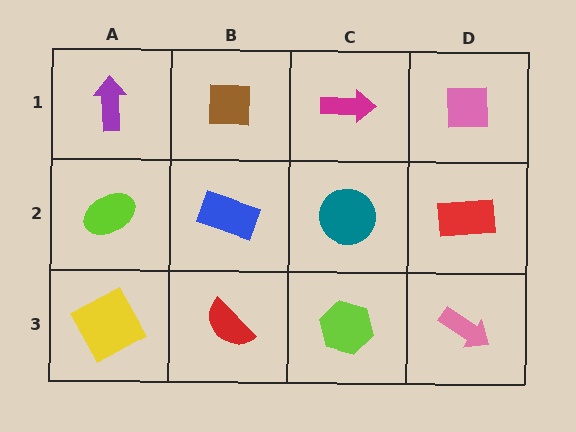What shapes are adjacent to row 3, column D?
A red rectangle (row 2, column D), a lime hexagon (row 3, column C).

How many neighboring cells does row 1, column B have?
3.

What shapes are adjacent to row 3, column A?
A lime ellipse (row 2, column A), a red semicircle (row 3, column B).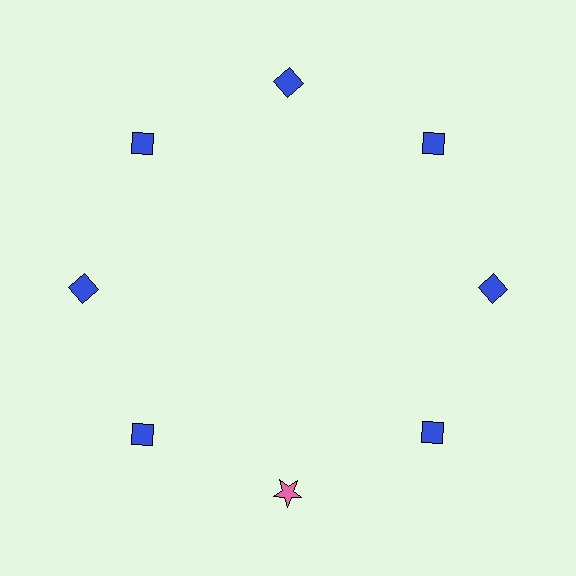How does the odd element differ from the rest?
It differs in both color (pink instead of blue) and shape (star instead of diamond).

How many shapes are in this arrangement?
There are 8 shapes arranged in a ring pattern.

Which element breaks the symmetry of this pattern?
The pink star at roughly the 6 o'clock position breaks the symmetry. All other shapes are blue diamonds.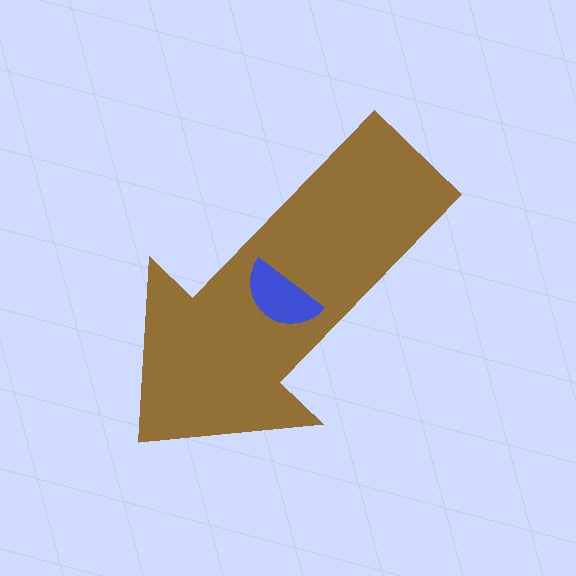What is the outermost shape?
The brown arrow.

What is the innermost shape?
The blue semicircle.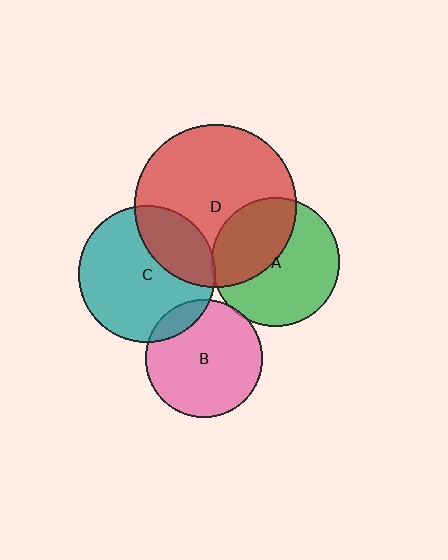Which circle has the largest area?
Circle D (red).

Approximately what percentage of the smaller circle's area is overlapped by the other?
Approximately 5%.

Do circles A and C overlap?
Yes.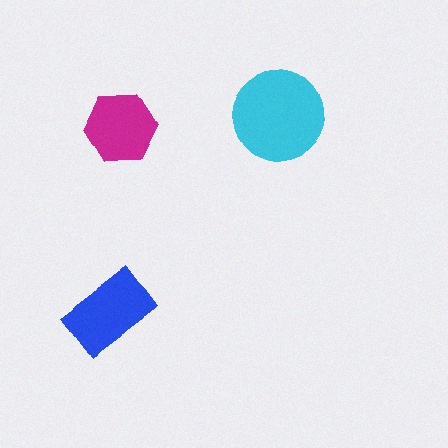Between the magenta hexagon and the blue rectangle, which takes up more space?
The blue rectangle.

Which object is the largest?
The cyan circle.